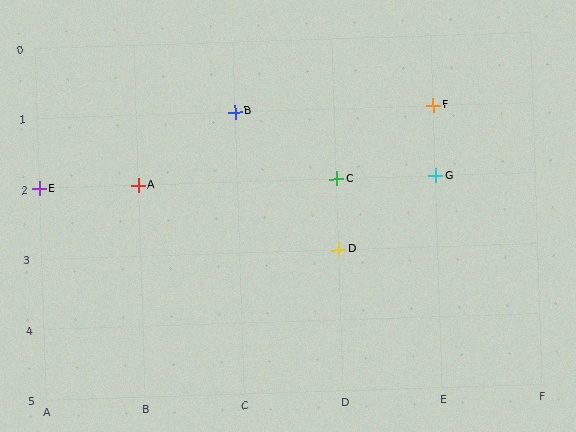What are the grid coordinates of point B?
Point B is at grid coordinates (C, 1).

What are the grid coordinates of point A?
Point A is at grid coordinates (B, 2).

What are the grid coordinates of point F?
Point F is at grid coordinates (E, 1).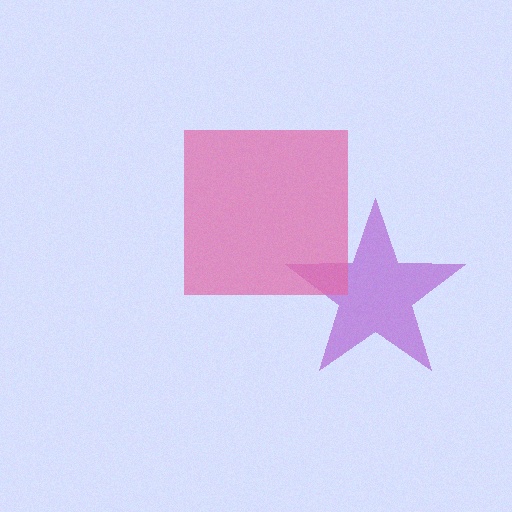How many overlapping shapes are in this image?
There are 2 overlapping shapes in the image.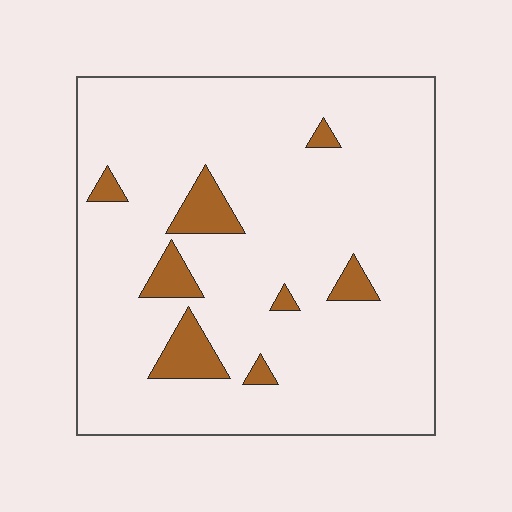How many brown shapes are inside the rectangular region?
8.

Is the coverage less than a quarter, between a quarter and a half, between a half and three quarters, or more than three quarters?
Less than a quarter.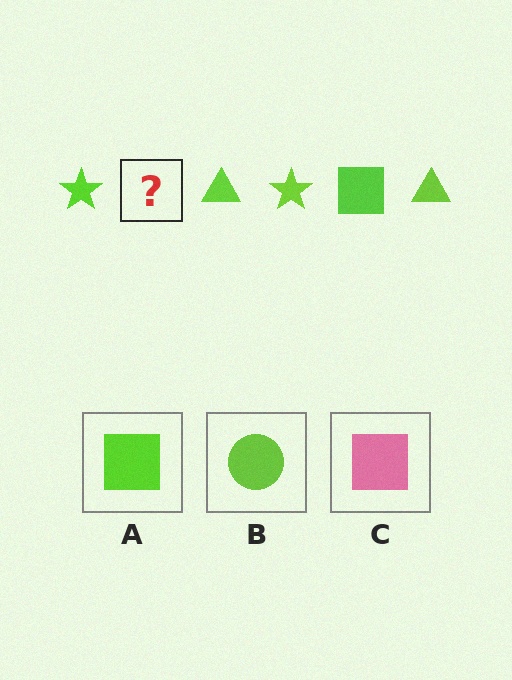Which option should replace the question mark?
Option A.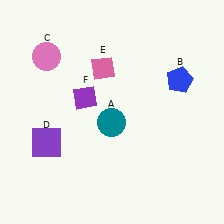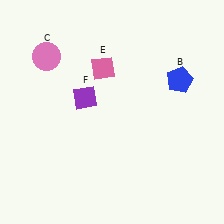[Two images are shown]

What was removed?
The teal circle (A), the purple square (D) were removed in Image 2.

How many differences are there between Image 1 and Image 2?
There are 2 differences between the two images.